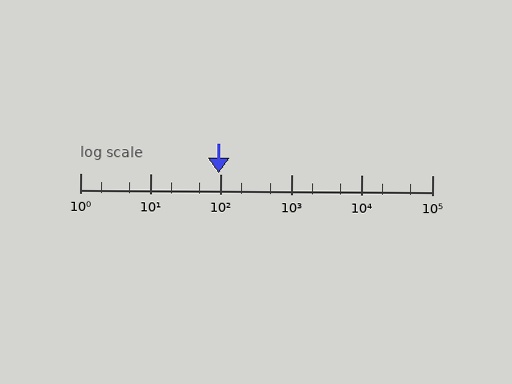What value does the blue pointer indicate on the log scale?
The pointer indicates approximately 92.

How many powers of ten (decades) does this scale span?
The scale spans 5 decades, from 1 to 100000.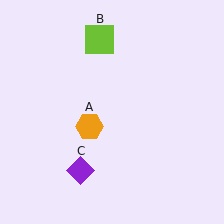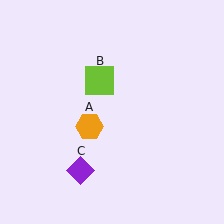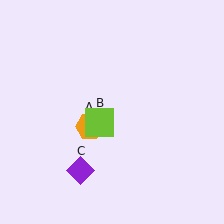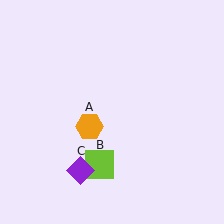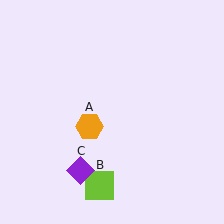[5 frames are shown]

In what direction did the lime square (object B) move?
The lime square (object B) moved down.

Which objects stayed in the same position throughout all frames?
Orange hexagon (object A) and purple diamond (object C) remained stationary.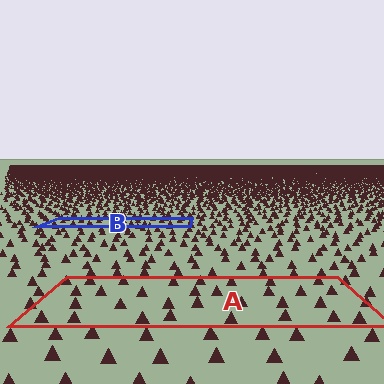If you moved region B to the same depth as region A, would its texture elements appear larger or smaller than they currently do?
They would appear larger. At a closer depth, the same texture elements are projected at a bigger on-screen size.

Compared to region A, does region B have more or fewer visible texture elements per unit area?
Region B has more texture elements per unit area — they are packed more densely because it is farther away.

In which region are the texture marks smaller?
The texture marks are smaller in region B, because it is farther away.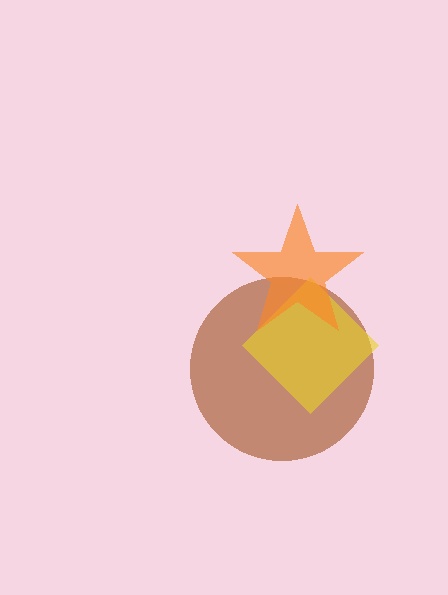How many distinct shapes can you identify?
There are 3 distinct shapes: a brown circle, a yellow diamond, an orange star.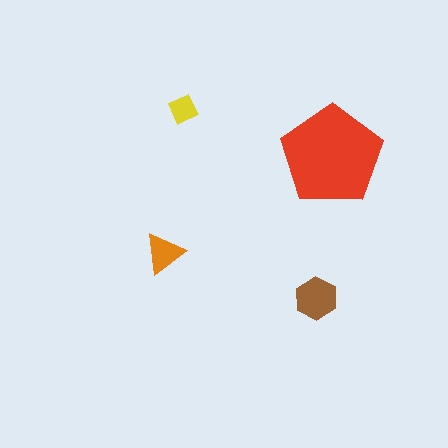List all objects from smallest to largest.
The yellow diamond, the orange triangle, the brown hexagon, the red pentagon.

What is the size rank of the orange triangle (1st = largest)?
3rd.